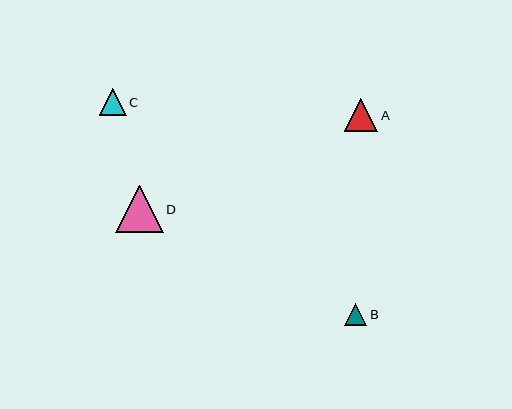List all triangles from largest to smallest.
From largest to smallest: D, A, C, B.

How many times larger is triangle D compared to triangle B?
Triangle D is approximately 2.2 times the size of triangle B.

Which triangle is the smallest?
Triangle B is the smallest with a size of approximately 22 pixels.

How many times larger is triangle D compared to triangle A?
Triangle D is approximately 1.4 times the size of triangle A.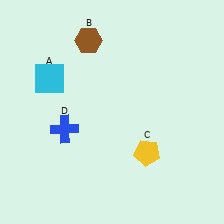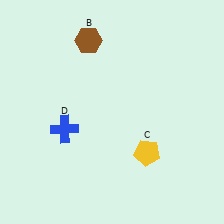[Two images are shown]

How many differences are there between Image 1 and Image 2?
There is 1 difference between the two images.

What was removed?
The cyan square (A) was removed in Image 2.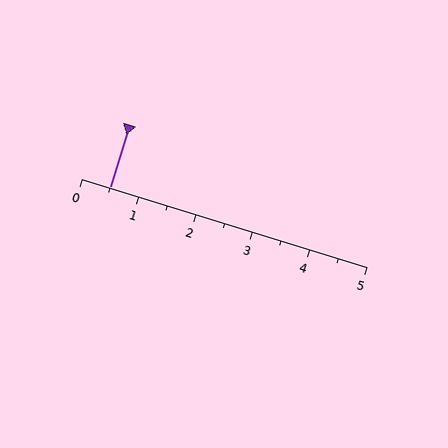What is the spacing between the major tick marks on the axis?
The major ticks are spaced 1 apart.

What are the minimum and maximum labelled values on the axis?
The axis runs from 0 to 5.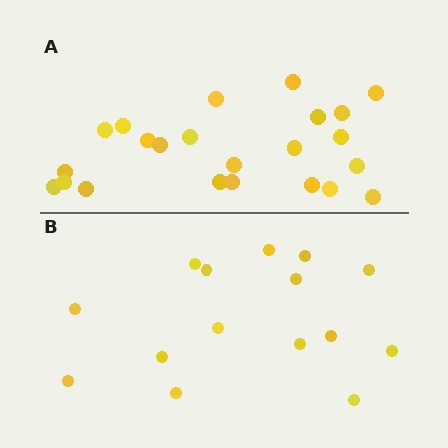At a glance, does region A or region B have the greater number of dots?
Region A (the top region) has more dots.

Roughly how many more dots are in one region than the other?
Region A has roughly 8 or so more dots than region B.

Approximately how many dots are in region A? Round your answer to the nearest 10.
About 20 dots. (The exact count is 23, which rounds to 20.)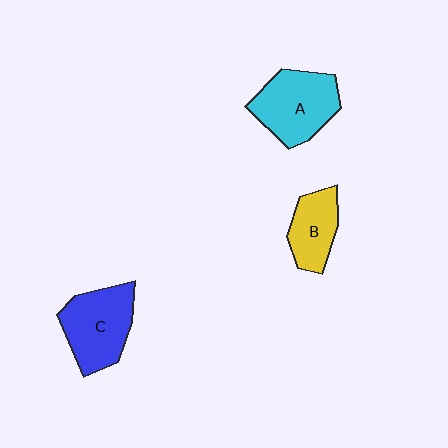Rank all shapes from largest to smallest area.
From largest to smallest: A (cyan), C (blue), B (yellow).